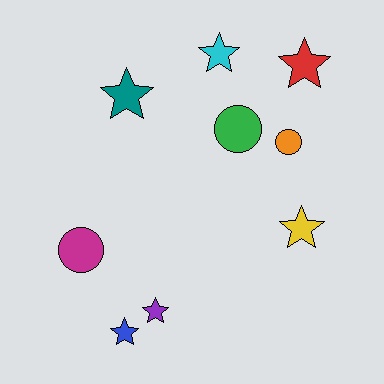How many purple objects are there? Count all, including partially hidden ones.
There is 1 purple object.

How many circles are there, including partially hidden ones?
There are 3 circles.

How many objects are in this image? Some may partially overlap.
There are 9 objects.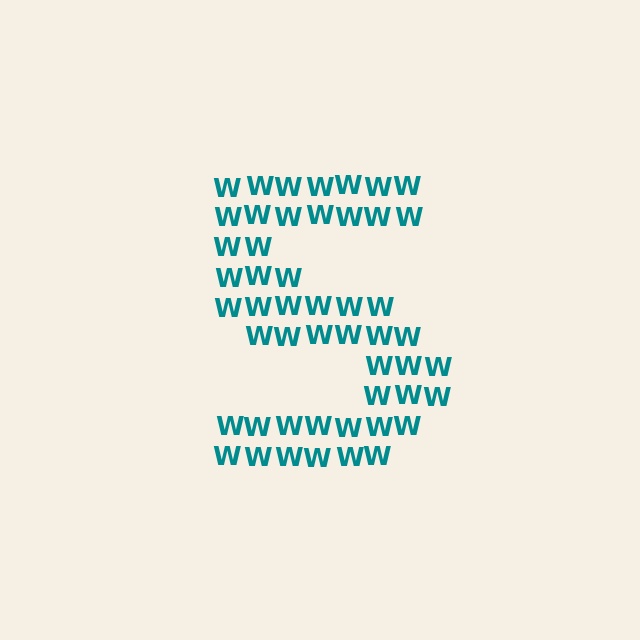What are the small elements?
The small elements are letter W's.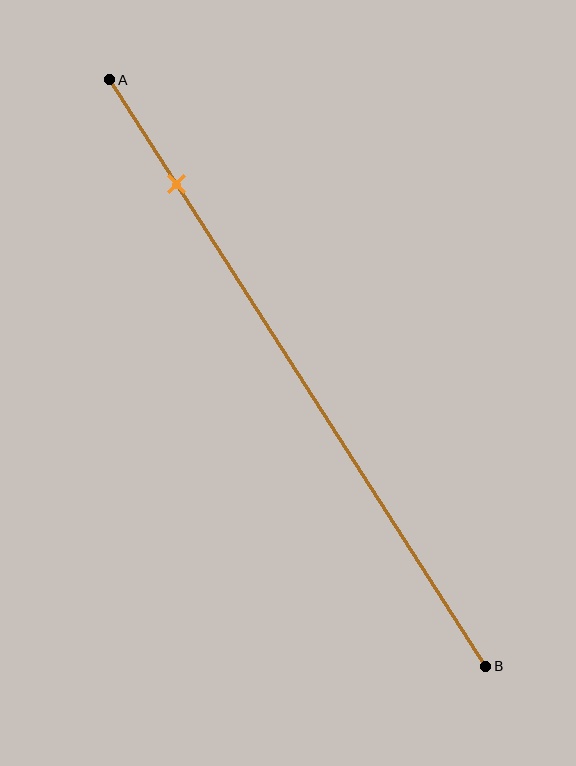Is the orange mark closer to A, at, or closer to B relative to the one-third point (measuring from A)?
The orange mark is closer to point A than the one-third point of segment AB.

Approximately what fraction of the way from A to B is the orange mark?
The orange mark is approximately 20% of the way from A to B.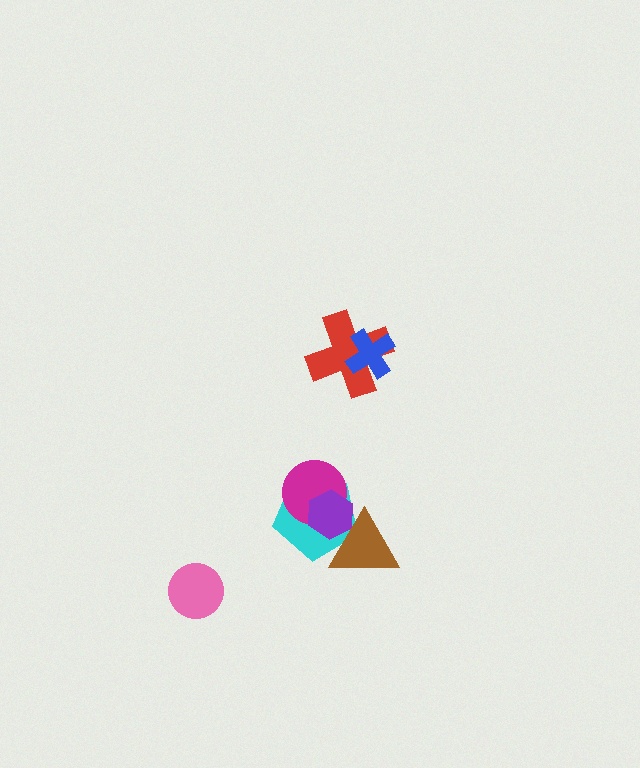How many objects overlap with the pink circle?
0 objects overlap with the pink circle.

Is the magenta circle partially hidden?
Yes, it is partially covered by another shape.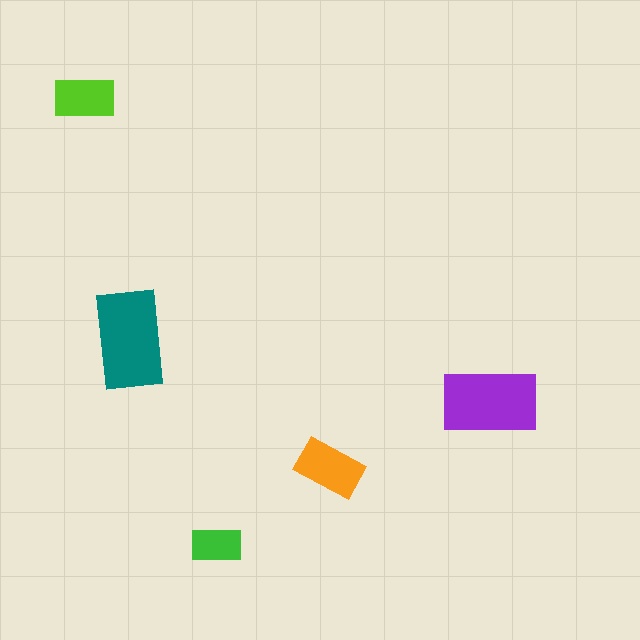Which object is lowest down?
The green rectangle is bottommost.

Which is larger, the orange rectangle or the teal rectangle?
The teal one.